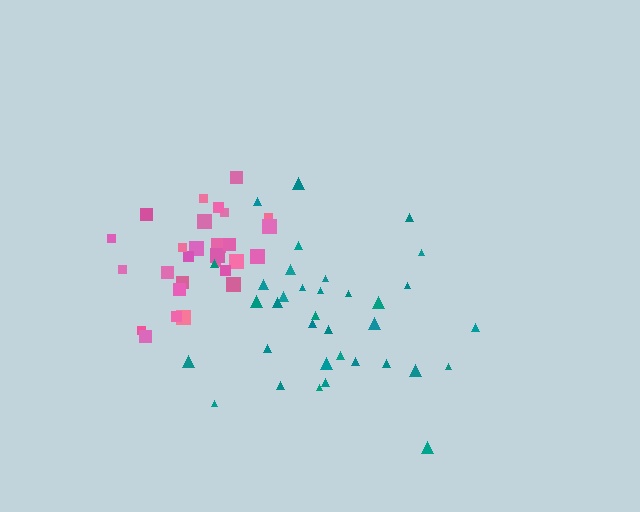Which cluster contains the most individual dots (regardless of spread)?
Teal (35).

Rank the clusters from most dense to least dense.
pink, teal.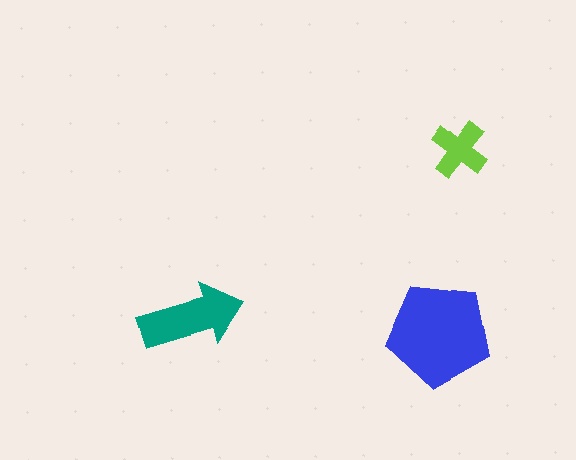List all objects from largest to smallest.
The blue pentagon, the teal arrow, the lime cross.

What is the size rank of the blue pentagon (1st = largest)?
1st.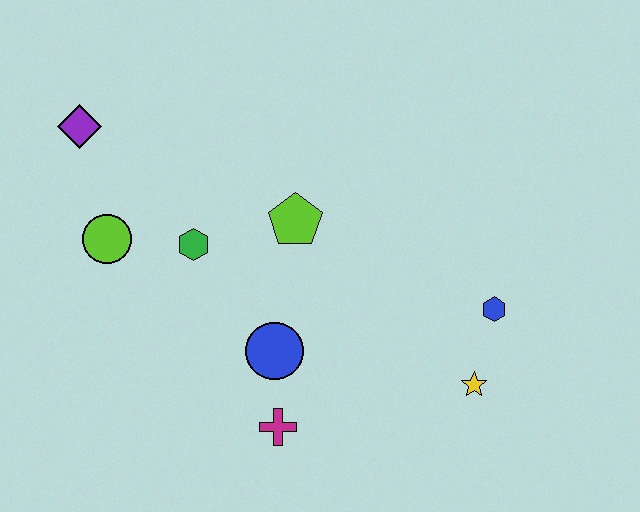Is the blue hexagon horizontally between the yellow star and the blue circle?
No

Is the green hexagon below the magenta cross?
No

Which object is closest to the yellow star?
The blue hexagon is closest to the yellow star.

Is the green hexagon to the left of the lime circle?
No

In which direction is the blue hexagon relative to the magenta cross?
The blue hexagon is to the right of the magenta cross.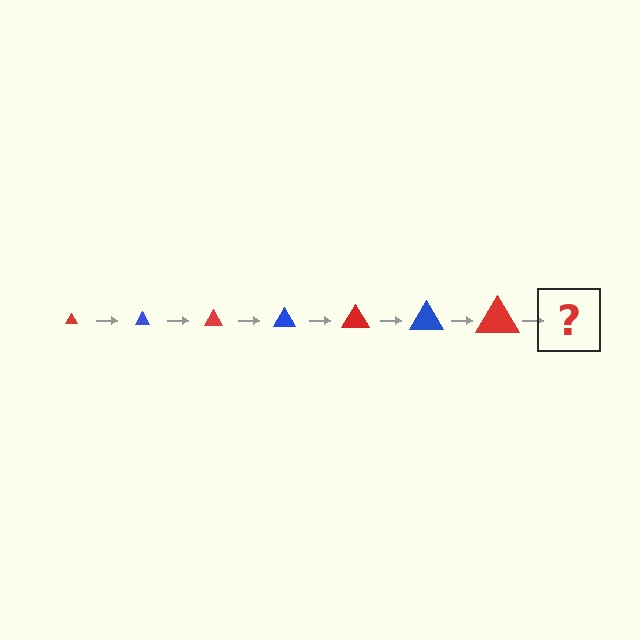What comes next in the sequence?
The next element should be a blue triangle, larger than the previous one.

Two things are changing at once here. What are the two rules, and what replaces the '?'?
The two rules are that the triangle grows larger each step and the color cycles through red and blue. The '?' should be a blue triangle, larger than the previous one.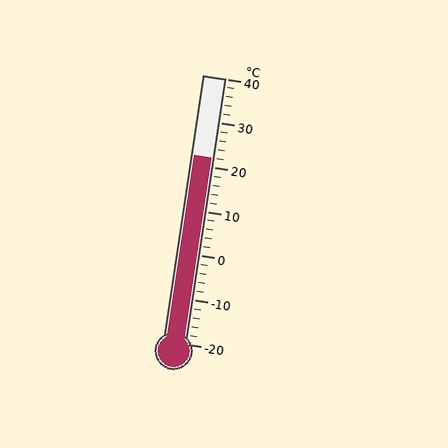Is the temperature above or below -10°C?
The temperature is above -10°C.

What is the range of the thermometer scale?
The thermometer scale ranges from -20°C to 40°C.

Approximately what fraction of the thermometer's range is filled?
The thermometer is filled to approximately 70% of its range.